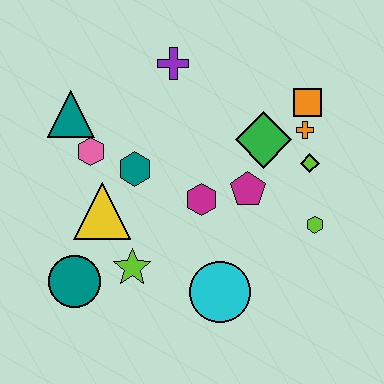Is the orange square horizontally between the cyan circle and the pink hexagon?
No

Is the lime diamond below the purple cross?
Yes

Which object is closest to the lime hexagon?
The lime diamond is closest to the lime hexagon.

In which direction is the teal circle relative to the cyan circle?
The teal circle is to the left of the cyan circle.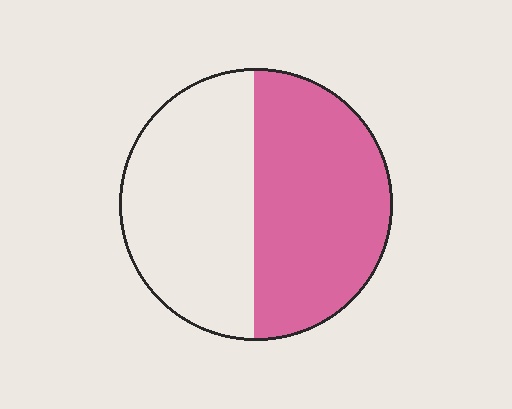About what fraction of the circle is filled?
About one half (1/2).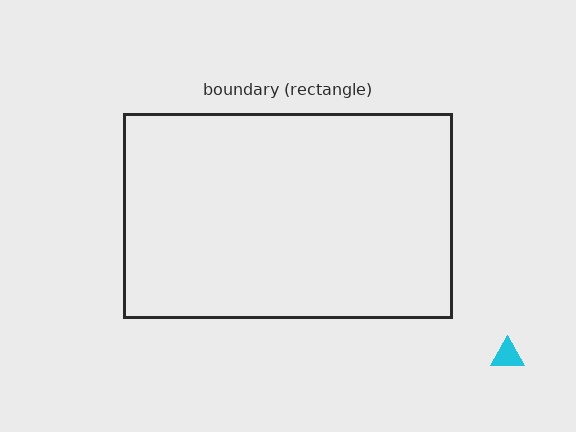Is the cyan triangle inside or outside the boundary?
Outside.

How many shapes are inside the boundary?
0 inside, 1 outside.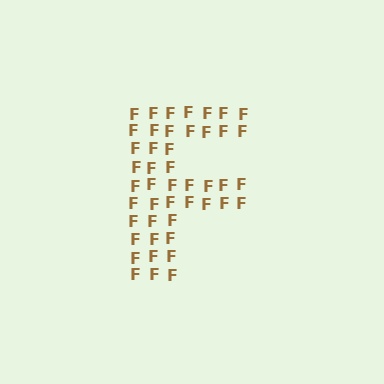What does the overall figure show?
The overall figure shows the letter F.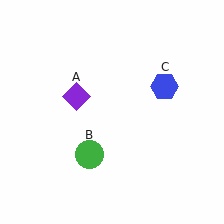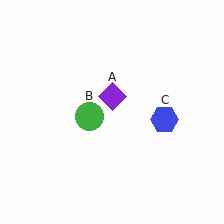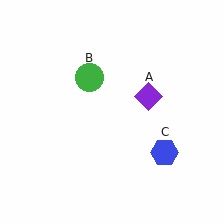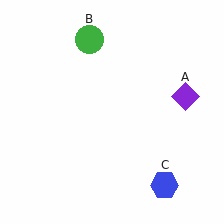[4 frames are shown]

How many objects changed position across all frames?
3 objects changed position: purple diamond (object A), green circle (object B), blue hexagon (object C).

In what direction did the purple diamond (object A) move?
The purple diamond (object A) moved right.